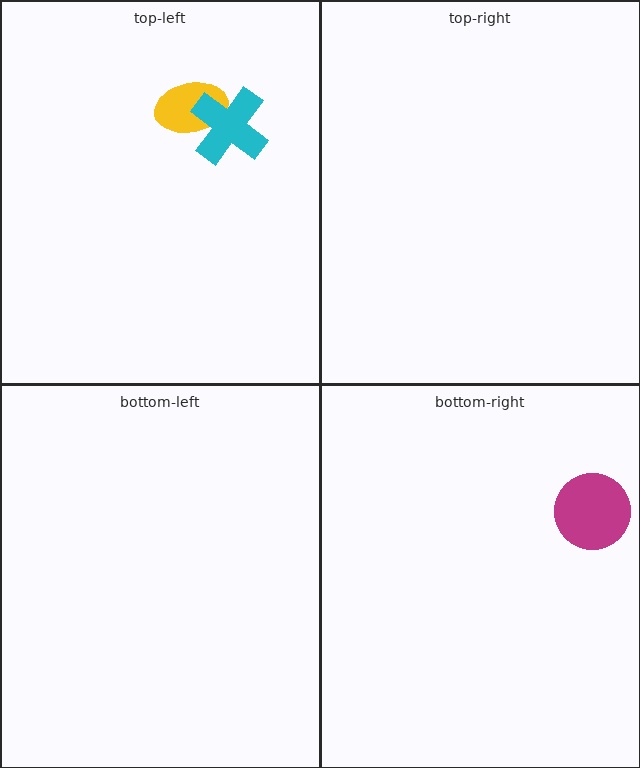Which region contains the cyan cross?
The top-left region.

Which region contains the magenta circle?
The bottom-right region.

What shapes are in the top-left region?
The yellow ellipse, the cyan cross.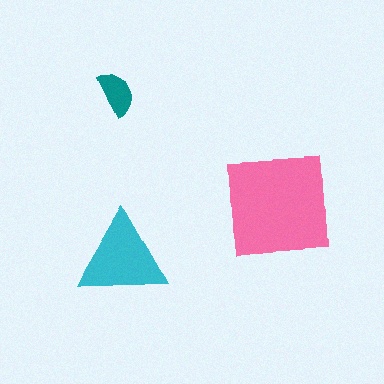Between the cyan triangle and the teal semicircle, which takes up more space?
The cyan triangle.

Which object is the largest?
The pink square.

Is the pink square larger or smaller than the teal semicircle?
Larger.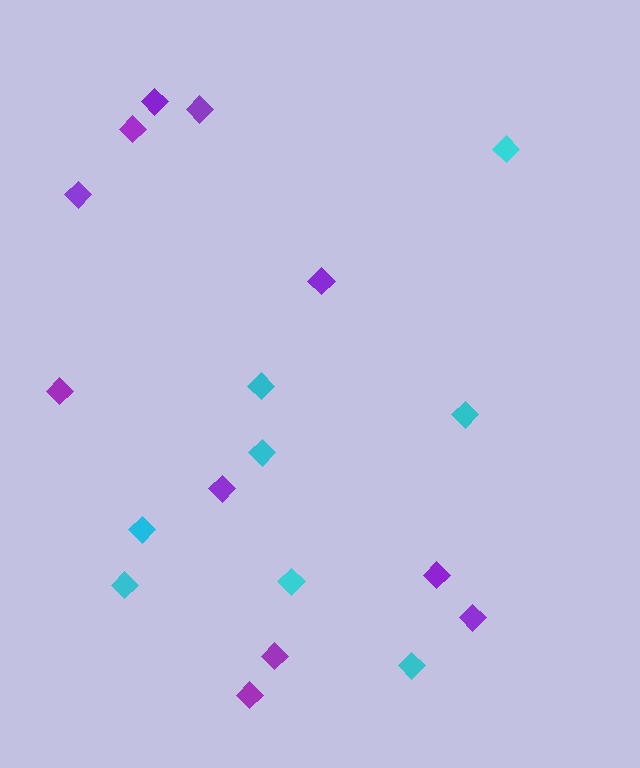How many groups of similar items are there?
There are 2 groups: one group of cyan diamonds (8) and one group of purple diamonds (11).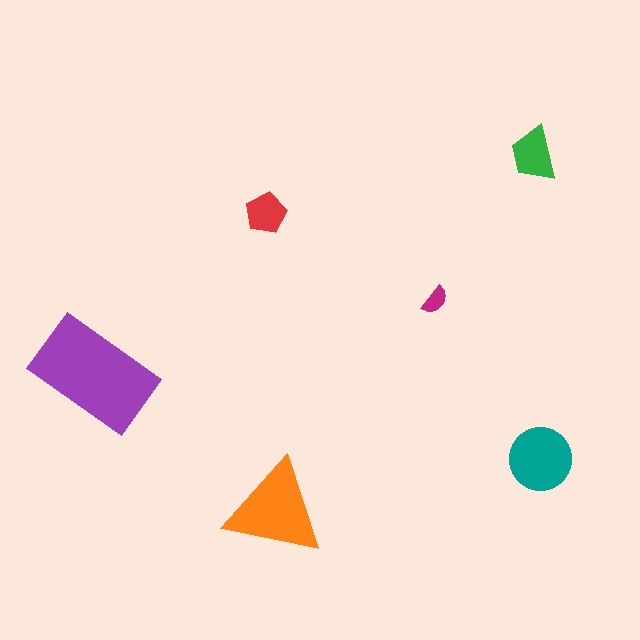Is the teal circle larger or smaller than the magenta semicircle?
Larger.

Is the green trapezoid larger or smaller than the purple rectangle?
Smaller.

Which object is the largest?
The purple rectangle.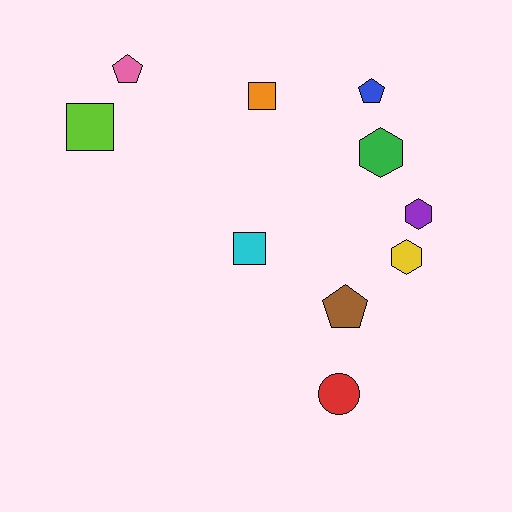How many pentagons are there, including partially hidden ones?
There are 3 pentagons.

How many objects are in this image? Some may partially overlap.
There are 10 objects.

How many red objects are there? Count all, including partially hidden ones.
There is 1 red object.